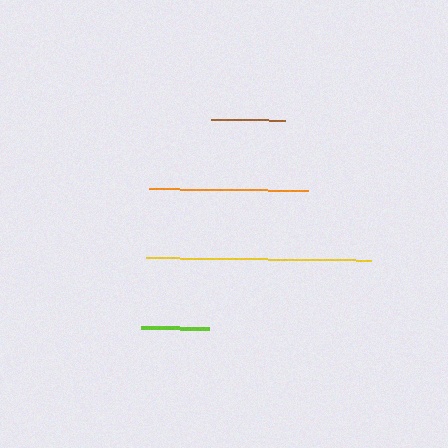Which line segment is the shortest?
The lime line is the shortest at approximately 68 pixels.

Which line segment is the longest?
The yellow line is the longest at approximately 225 pixels.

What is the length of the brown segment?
The brown segment is approximately 75 pixels long.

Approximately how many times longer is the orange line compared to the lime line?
The orange line is approximately 2.3 times the length of the lime line.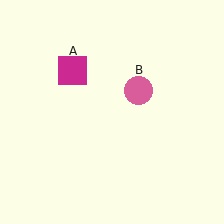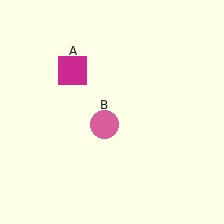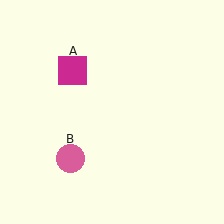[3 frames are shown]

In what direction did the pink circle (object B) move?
The pink circle (object B) moved down and to the left.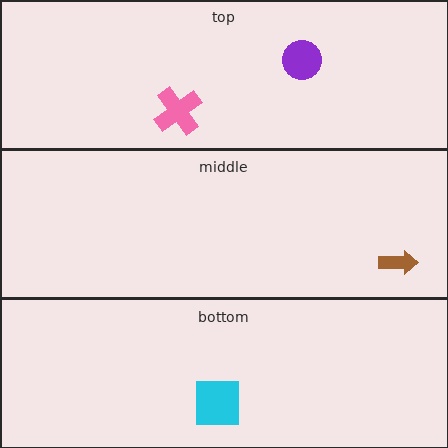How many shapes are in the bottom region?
1.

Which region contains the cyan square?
The bottom region.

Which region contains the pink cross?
The top region.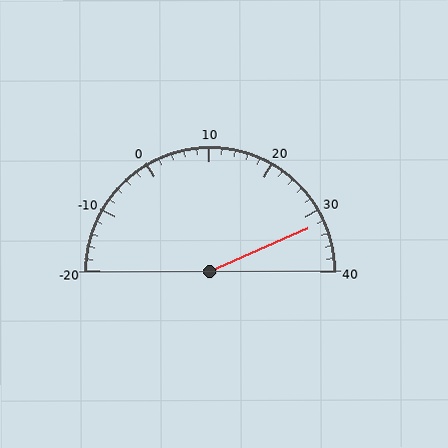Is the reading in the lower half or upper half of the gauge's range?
The reading is in the upper half of the range (-20 to 40).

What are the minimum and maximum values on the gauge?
The gauge ranges from -20 to 40.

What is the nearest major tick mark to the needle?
The nearest major tick mark is 30.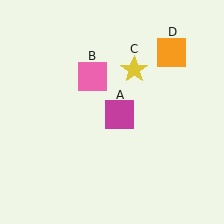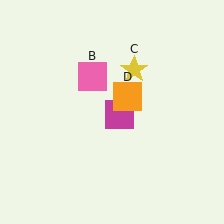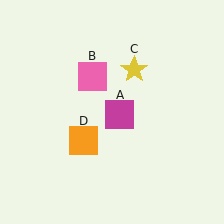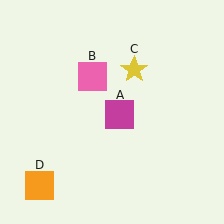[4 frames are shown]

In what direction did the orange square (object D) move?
The orange square (object D) moved down and to the left.